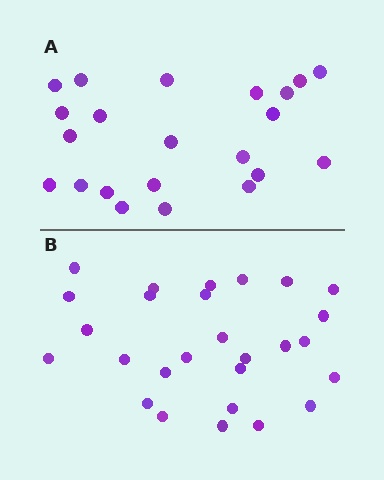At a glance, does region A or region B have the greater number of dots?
Region B (the bottom region) has more dots.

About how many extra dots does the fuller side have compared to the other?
Region B has about 5 more dots than region A.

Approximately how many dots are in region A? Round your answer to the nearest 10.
About 20 dots. (The exact count is 22, which rounds to 20.)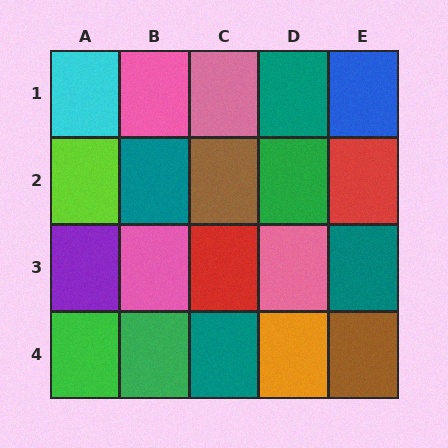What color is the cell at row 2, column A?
Lime.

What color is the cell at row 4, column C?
Teal.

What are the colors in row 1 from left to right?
Cyan, pink, pink, teal, blue.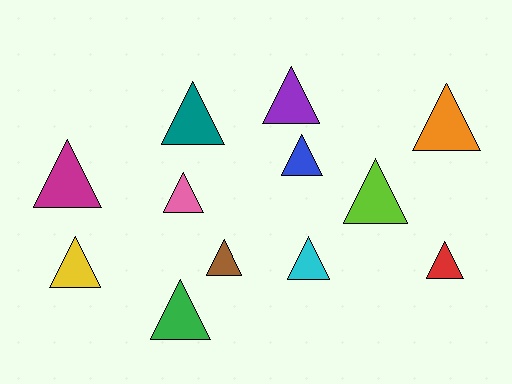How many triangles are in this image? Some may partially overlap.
There are 12 triangles.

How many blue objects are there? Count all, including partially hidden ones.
There is 1 blue object.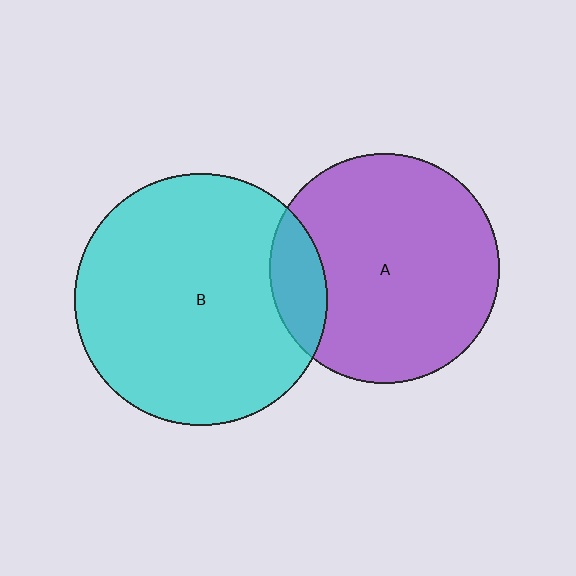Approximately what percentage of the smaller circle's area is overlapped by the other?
Approximately 15%.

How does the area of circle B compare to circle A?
Approximately 1.2 times.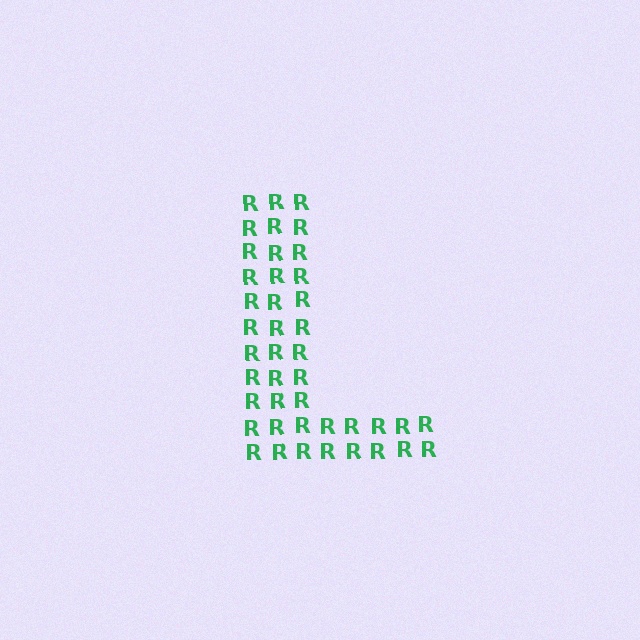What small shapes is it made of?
It is made of small letter R's.